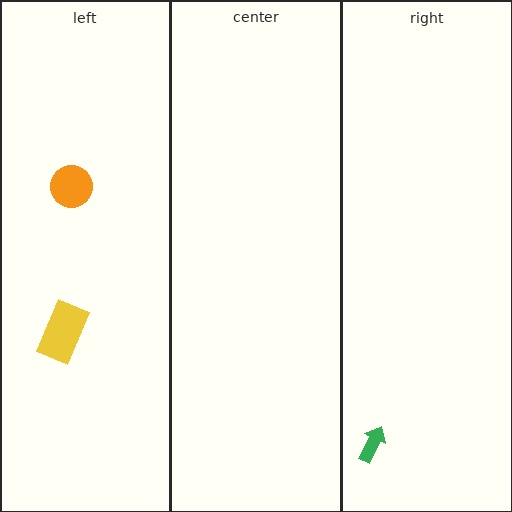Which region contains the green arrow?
The right region.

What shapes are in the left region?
The yellow rectangle, the orange circle.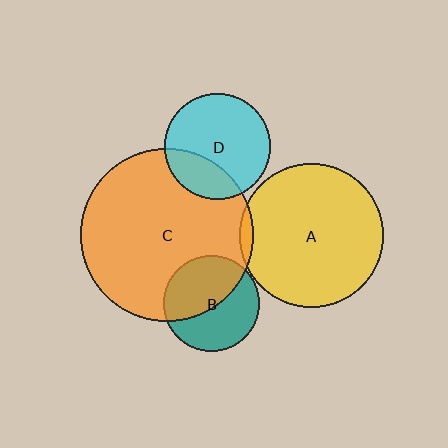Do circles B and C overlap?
Yes.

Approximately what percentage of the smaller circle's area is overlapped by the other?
Approximately 50%.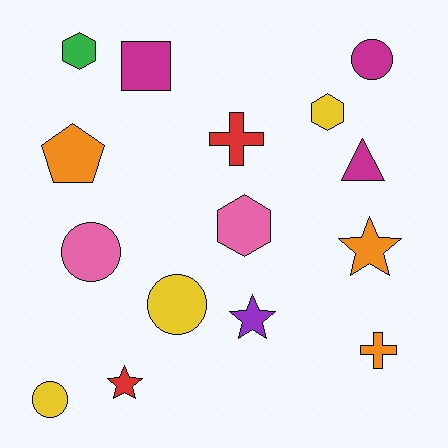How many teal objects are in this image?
There are no teal objects.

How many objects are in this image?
There are 15 objects.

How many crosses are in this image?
There are 2 crosses.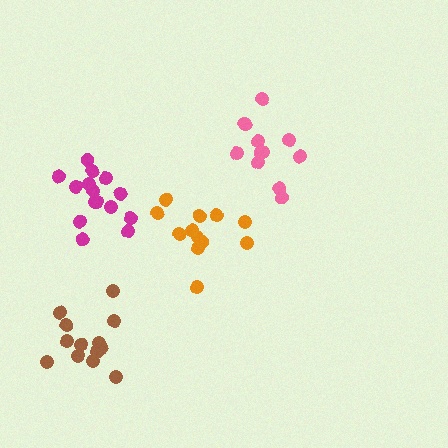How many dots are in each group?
Group 1: 15 dots, Group 2: 13 dots, Group 3: 12 dots, Group 4: 12 dots (52 total).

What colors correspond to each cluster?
The clusters are colored: magenta, brown, pink, orange.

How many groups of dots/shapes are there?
There are 4 groups.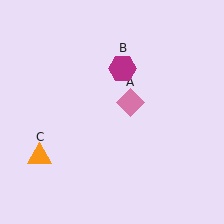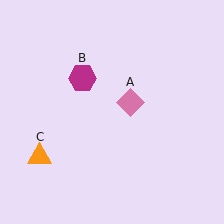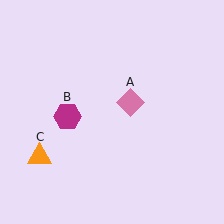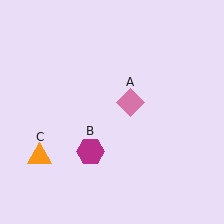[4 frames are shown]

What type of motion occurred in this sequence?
The magenta hexagon (object B) rotated counterclockwise around the center of the scene.